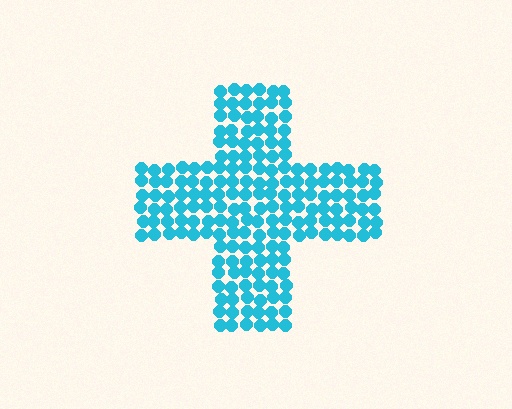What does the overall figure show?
The overall figure shows a cross.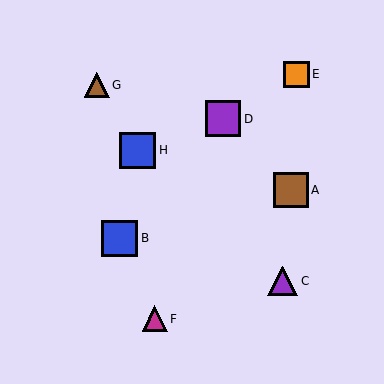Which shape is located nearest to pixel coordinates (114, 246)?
The blue square (labeled B) at (120, 238) is nearest to that location.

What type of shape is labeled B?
Shape B is a blue square.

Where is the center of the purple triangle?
The center of the purple triangle is at (283, 281).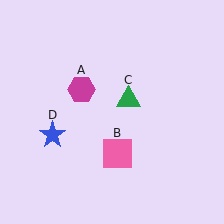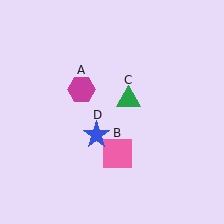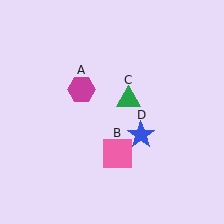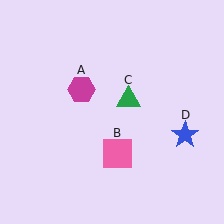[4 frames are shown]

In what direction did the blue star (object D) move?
The blue star (object D) moved right.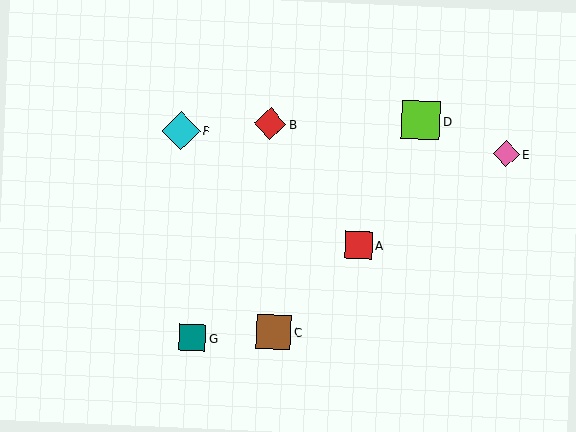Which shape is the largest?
The cyan diamond (labeled F) is the largest.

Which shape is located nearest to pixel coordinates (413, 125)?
The lime square (labeled D) at (421, 120) is nearest to that location.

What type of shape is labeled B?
Shape B is a red diamond.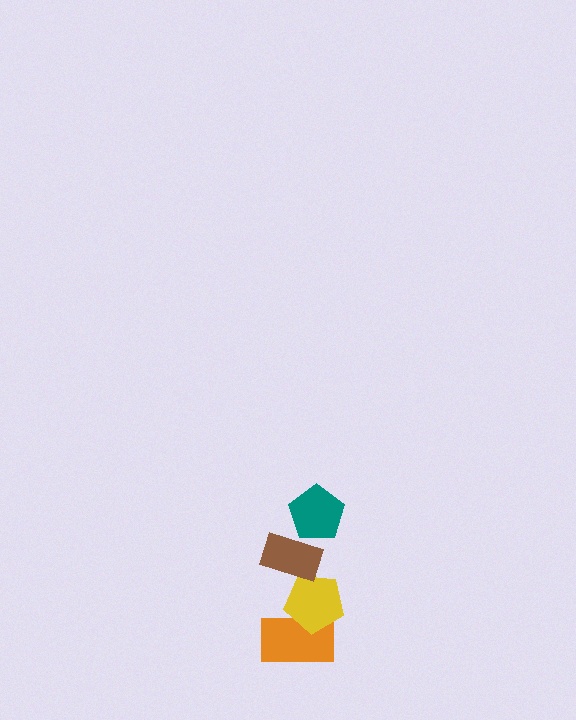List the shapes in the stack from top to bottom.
From top to bottom: the teal pentagon, the brown rectangle, the yellow pentagon, the orange rectangle.